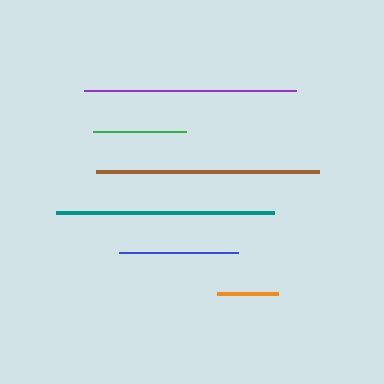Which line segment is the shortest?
The orange line is the shortest at approximately 61 pixels.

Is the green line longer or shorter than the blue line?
The blue line is longer than the green line.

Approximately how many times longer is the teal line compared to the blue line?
The teal line is approximately 1.8 times the length of the blue line.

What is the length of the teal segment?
The teal segment is approximately 218 pixels long.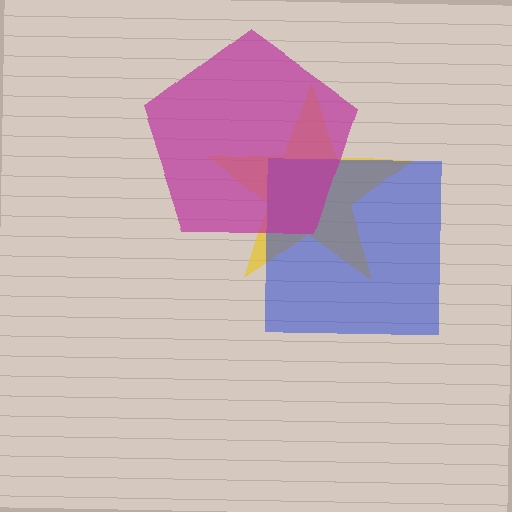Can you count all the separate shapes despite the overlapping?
Yes, there are 3 separate shapes.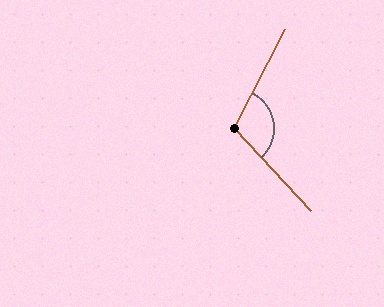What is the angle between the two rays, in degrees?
Approximately 110 degrees.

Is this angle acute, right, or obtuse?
It is obtuse.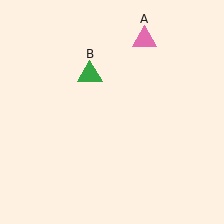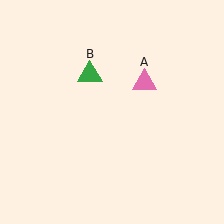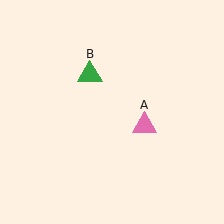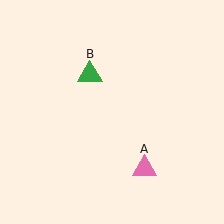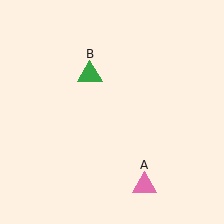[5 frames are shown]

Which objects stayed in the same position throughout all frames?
Green triangle (object B) remained stationary.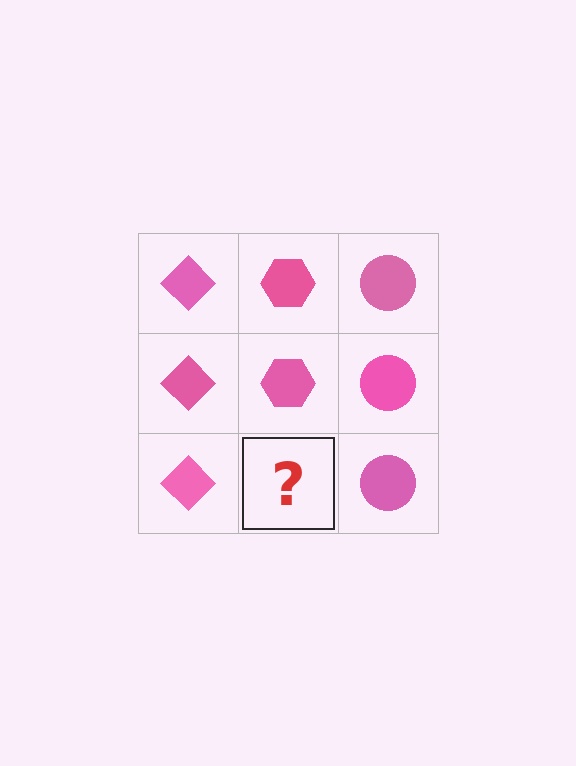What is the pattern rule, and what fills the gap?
The rule is that each column has a consistent shape. The gap should be filled with a pink hexagon.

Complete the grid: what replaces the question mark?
The question mark should be replaced with a pink hexagon.